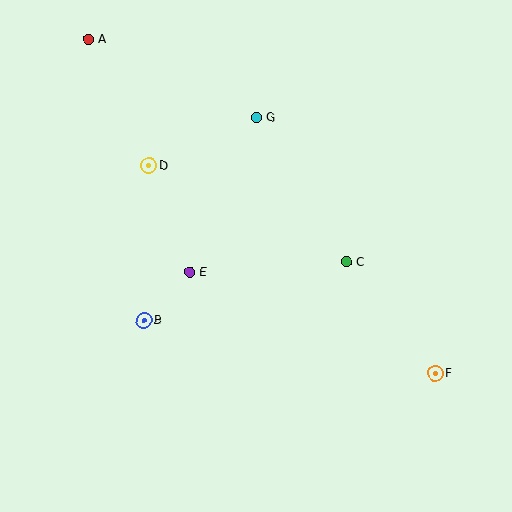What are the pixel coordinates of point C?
Point C is at (346, 262).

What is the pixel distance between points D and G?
The distance between D and G is 117 pixels.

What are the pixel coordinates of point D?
Point D is at (149, 165).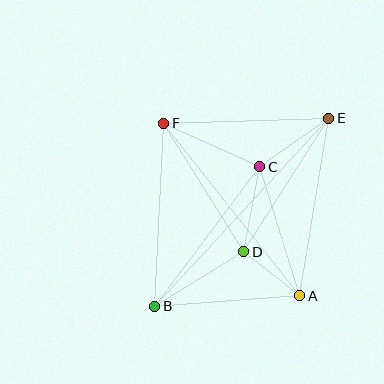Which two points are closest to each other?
Points A and D are closest to each other.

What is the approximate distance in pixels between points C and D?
The distance between C and D is approximately 86 pixels.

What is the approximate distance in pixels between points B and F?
The distance between B and F is approximately 183 pixels.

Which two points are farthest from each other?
Points B and E are farthest from each other.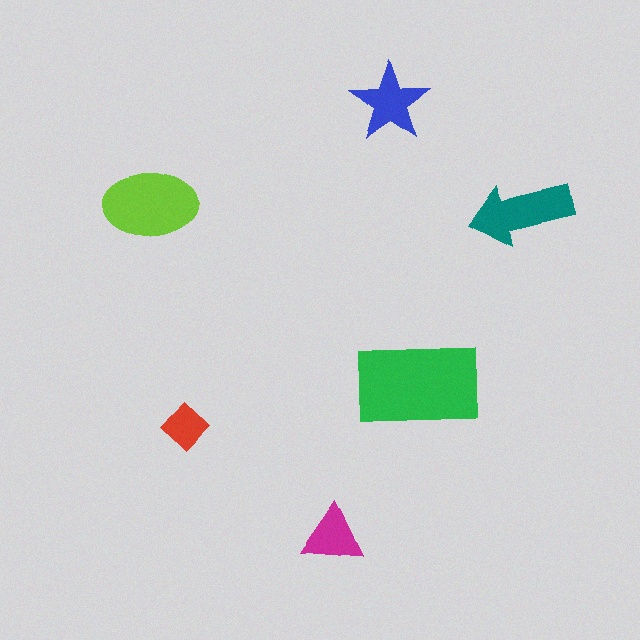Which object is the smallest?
The red diamond.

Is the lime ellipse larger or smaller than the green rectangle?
Smaller.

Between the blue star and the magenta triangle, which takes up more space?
The blue star.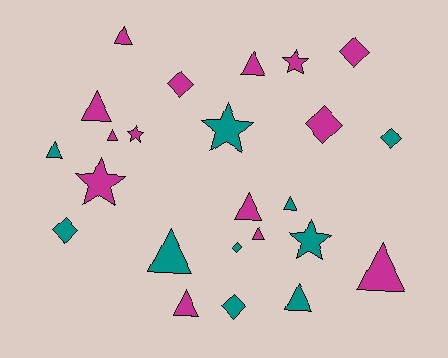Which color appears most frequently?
Magenta, with 14 objects.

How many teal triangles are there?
There are 4 teal triangles.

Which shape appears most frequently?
Triangle, with 12 objects.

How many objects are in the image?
There are 24 objects.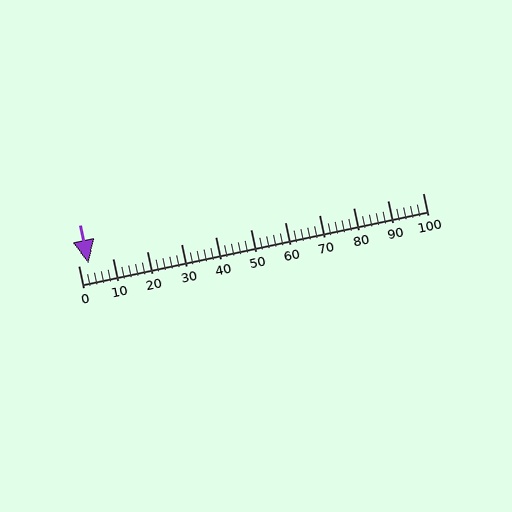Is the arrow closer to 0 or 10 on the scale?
The arrow is closer to 0.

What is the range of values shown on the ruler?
The ruler shows values from 0 to 100.